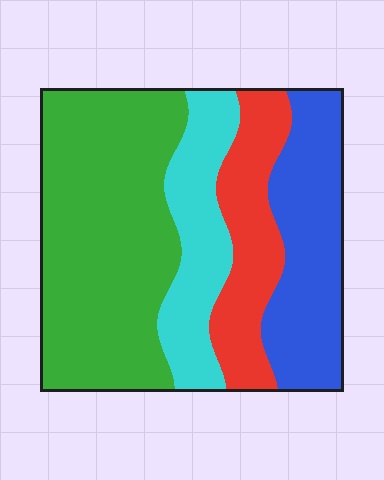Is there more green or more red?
Green.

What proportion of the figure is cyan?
Cyan takes up between a sixth and a third of the figure.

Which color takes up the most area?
Green, at roughly 45%.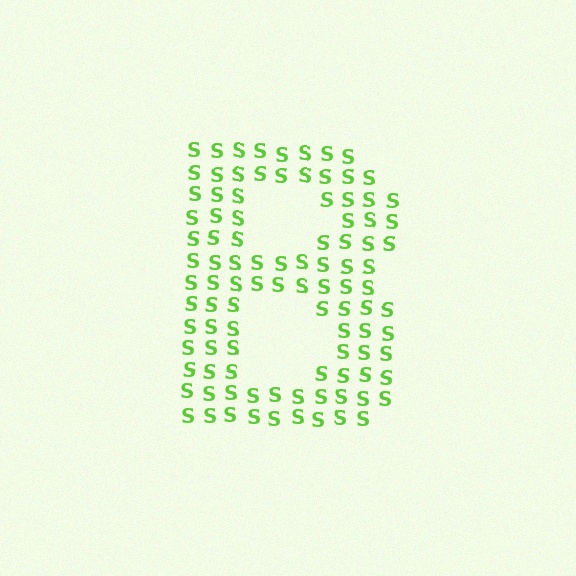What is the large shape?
The large shape is the letter B.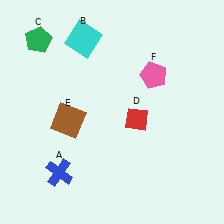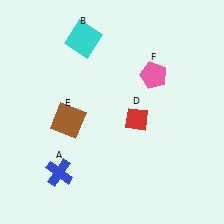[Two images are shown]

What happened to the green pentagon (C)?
The green pentagon (C) was removed in Image 2. It was in the top-left area of Image 1.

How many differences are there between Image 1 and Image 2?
There is 1 difference between the two images.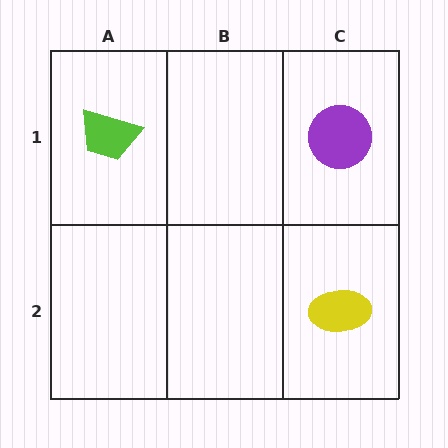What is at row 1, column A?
A lime trapezoid.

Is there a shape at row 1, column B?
No, that cell is empty.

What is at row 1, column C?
A purple circle.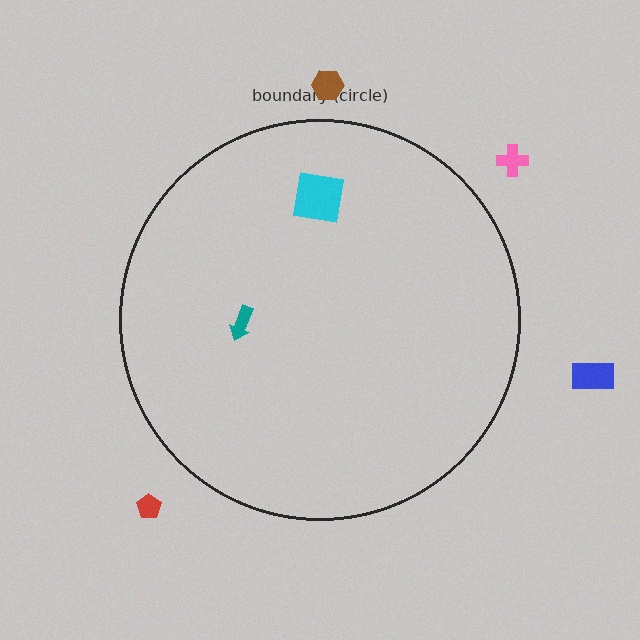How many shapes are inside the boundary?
2 inside, 4 outside.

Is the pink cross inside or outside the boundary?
Outside.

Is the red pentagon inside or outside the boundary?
Outside.